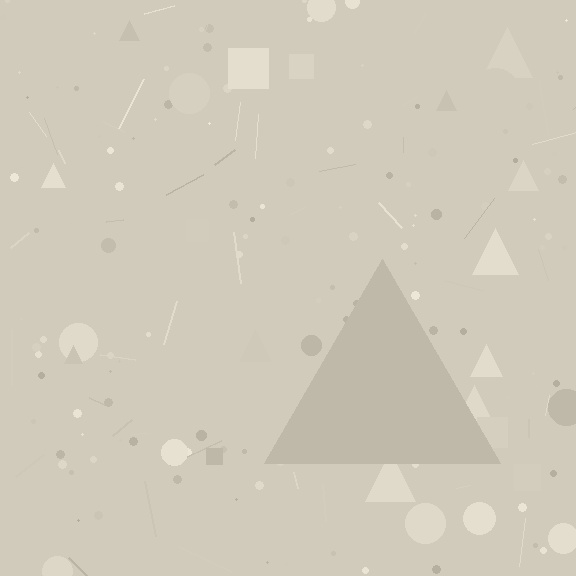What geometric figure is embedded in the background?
A triangle is embedded in the background.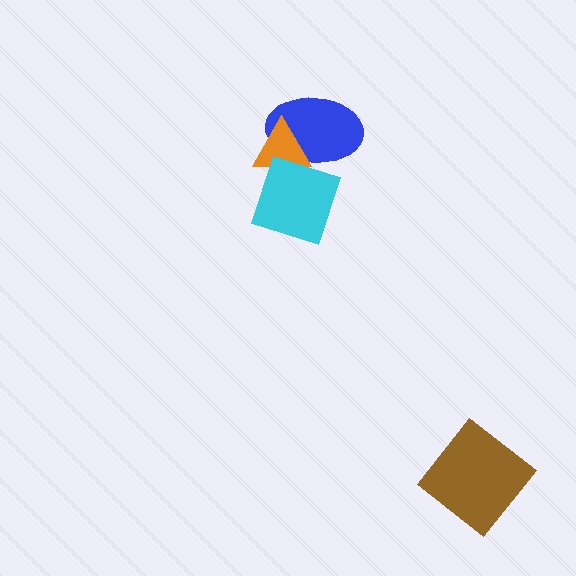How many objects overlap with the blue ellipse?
2 objects overlap with the blue ellipse.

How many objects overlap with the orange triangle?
2 objects overlap with the orange triangle.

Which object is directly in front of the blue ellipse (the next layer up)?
The orange triangle is directly in front of the blue ellipse.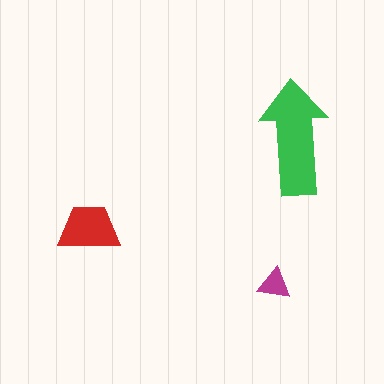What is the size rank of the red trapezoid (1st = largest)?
2nd.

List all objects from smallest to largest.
The magenta triangle, the red trapezoid, the green arrow.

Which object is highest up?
The green arrow is topmost.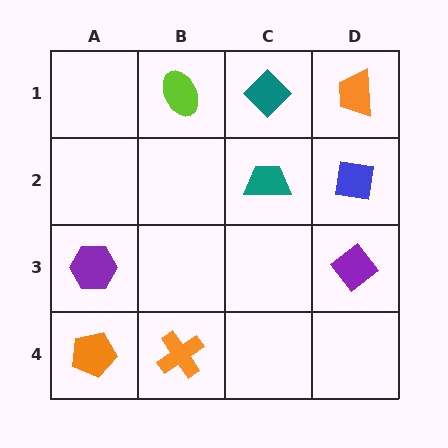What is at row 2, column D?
A blue square.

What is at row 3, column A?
A purple hexagon.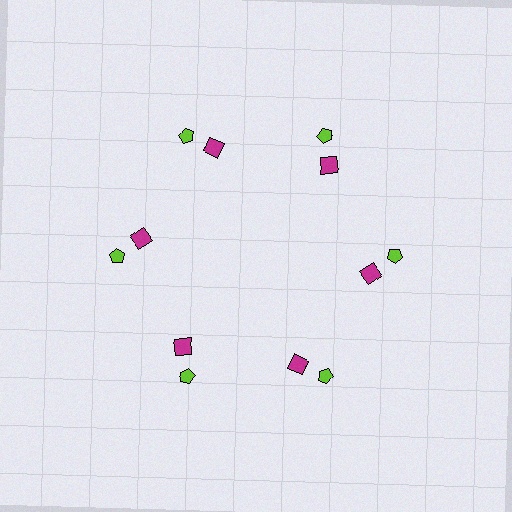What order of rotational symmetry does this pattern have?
This pattern has 6-fold rotational symmetry.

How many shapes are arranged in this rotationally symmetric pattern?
There are 12 shapes, arranged in 6 groups of 2.